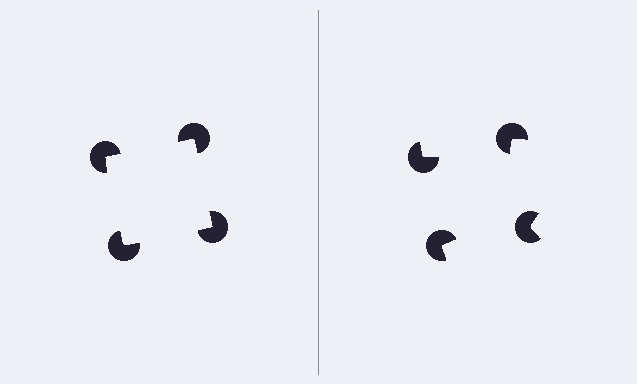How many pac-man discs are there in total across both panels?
8 — 4 on each side.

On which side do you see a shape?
An illusory square appears on the left side. On the right side the wedge cuts are rotated, so no coherent shape forms.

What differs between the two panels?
The pac-man discs are positioned identically on both sides; only the wedge orientations differ. On the left they align to a square; on the right they are misaligned.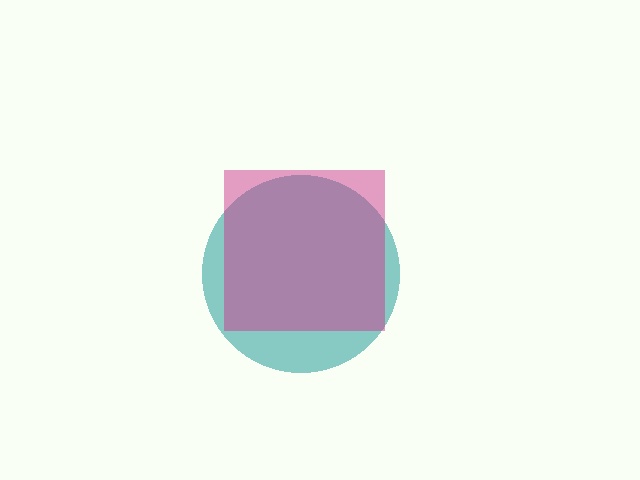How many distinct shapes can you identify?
There are 2 distinct shapes: a teal circle, a magenta square.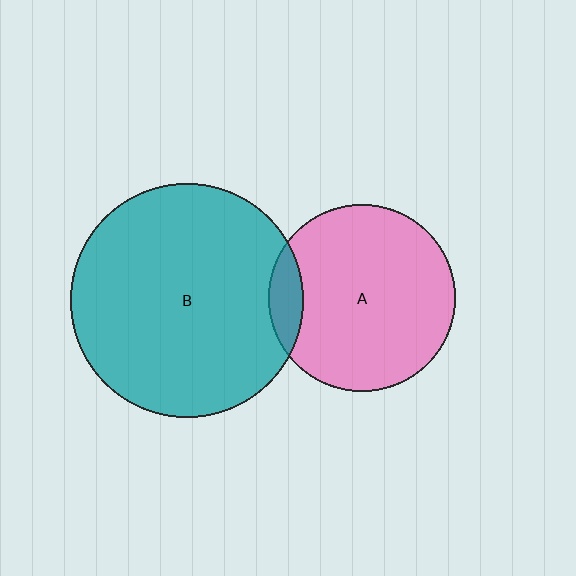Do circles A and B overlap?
Yes.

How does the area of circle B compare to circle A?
Approximately 1.6 times.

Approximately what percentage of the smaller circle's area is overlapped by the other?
Approximately 10%.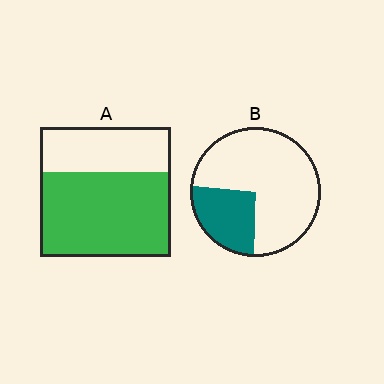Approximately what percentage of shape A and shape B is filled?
A is approximately 65% and B is approximately 25%.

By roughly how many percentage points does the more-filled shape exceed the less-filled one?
By roughly 40 percentage points (A over B).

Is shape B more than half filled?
No.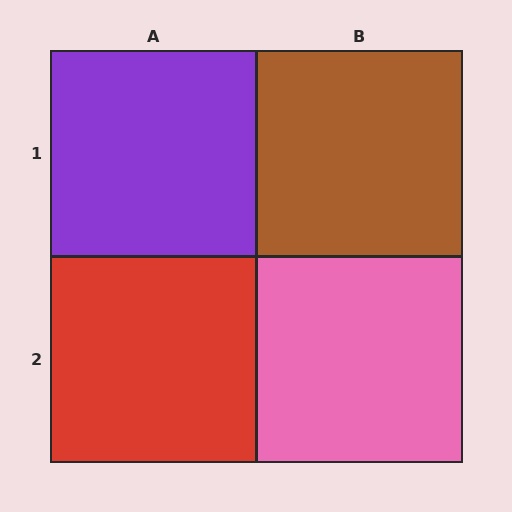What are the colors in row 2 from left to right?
Red, pink.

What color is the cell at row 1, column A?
Purple.